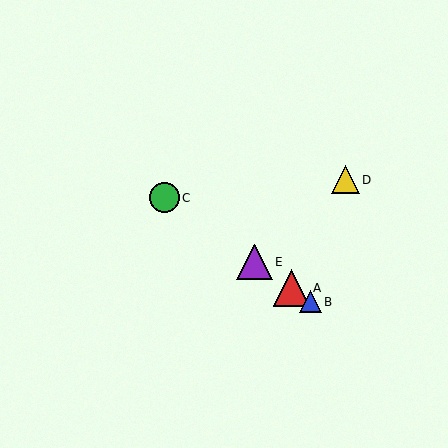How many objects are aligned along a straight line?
4 objects (A, B, C, E) are aligned along a straight line.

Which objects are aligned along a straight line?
Objects A, B, C, E are aligned along a straight line.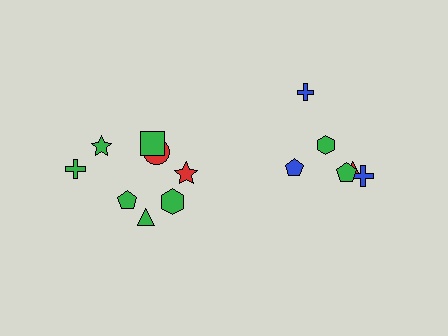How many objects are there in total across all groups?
There are 14 objects.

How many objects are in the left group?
There are 8 objects.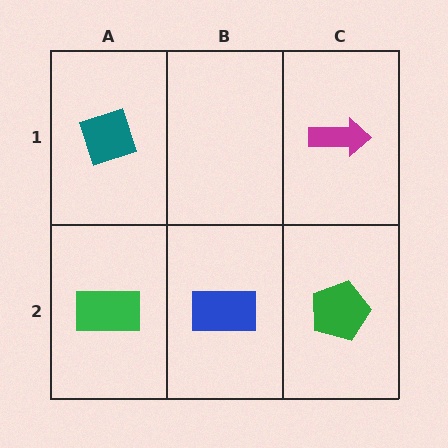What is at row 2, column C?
A green pentagon.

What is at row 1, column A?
A teal diamond.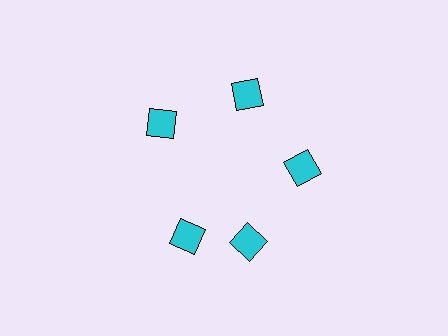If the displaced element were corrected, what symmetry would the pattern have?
It would have 5-fold rotational symmetry — the pattern would map onto itself every 72 degrees.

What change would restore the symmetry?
The symmetry would be restored by rotating it back into even spacing with its neighbors so that all 5 squares sit at equal angles and equal distance from the center.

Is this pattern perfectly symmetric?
No. The 5 cyan squares are arranged in a ring, but one element near the 8 o'clock position is rotated out of alignment along the ring, breaking the 5-fold rotational symmetry.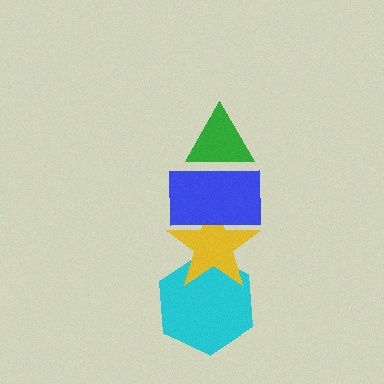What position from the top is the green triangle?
The green triangle is 1st from the top.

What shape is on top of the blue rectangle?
The green triangle is on top of the blue rectangle.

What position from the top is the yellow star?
The yellow star is 3rd from the top.